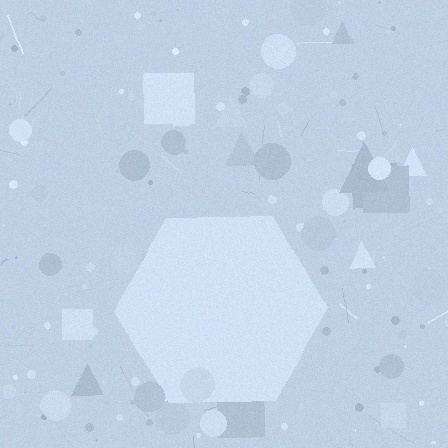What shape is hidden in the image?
A hexagon is hidden in the image.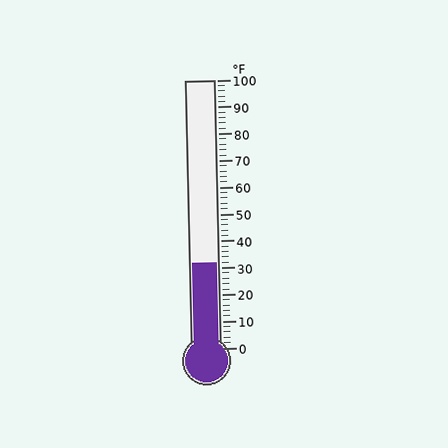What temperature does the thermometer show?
The thermometer shows approximately 32°F.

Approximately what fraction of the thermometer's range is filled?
The thermometer is filled to approximately 30% of its range.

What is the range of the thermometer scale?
The thermometer scale ranges from 0°F to 100°F.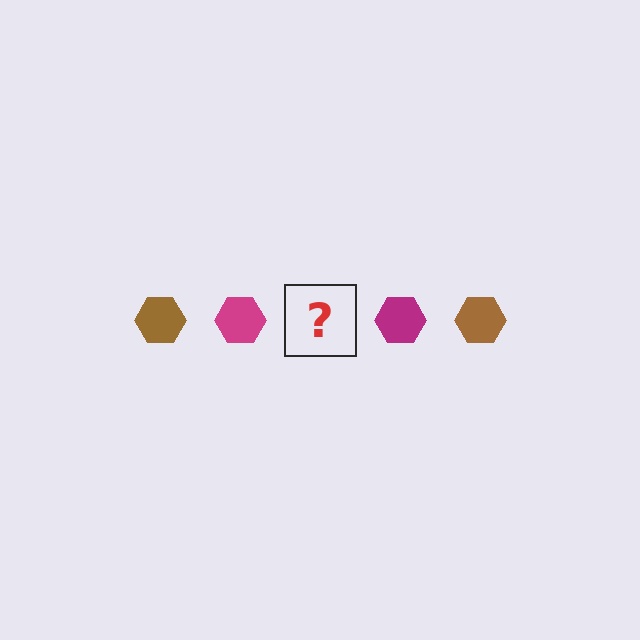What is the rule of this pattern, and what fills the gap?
The rule is that the pattern cycles through brown, magenta hexagons. The gap should be filled with a brown hexagon.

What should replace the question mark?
The question mark should be replaced with a brown hexagon.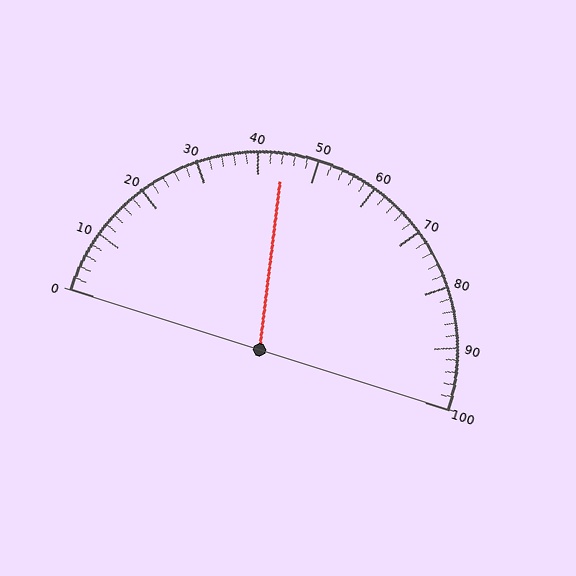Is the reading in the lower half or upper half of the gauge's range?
The reading is in the lower half of the range (0 to 100).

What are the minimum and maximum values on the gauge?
The gauge ranges from 0 to 100.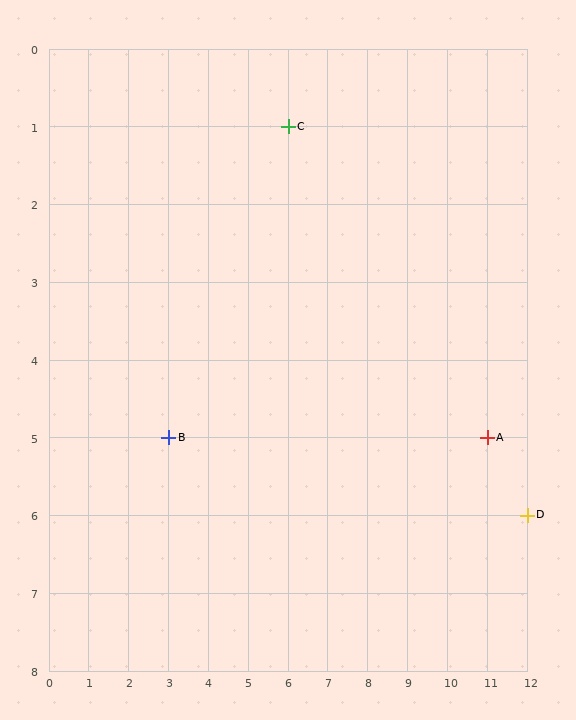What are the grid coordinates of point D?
Point D is at grid coordinates (12, 6).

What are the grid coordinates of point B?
Point B is at grid coordinates (3, 5).